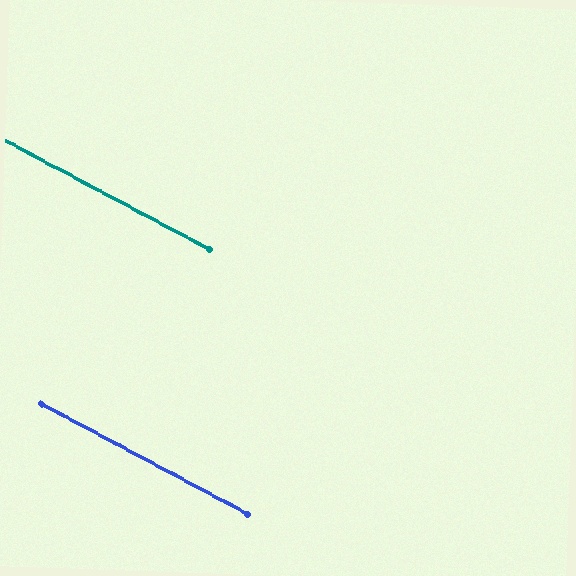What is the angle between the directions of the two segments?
Approximately 0 degrees.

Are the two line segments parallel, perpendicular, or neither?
Parallel — their directions differ by only 0.1°.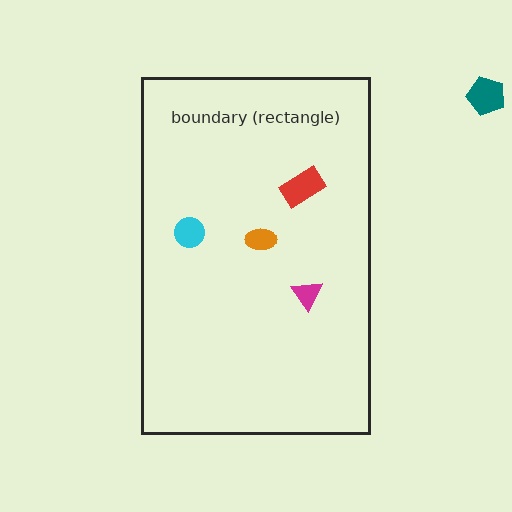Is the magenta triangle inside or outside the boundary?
Inside.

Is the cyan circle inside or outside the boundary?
Inside.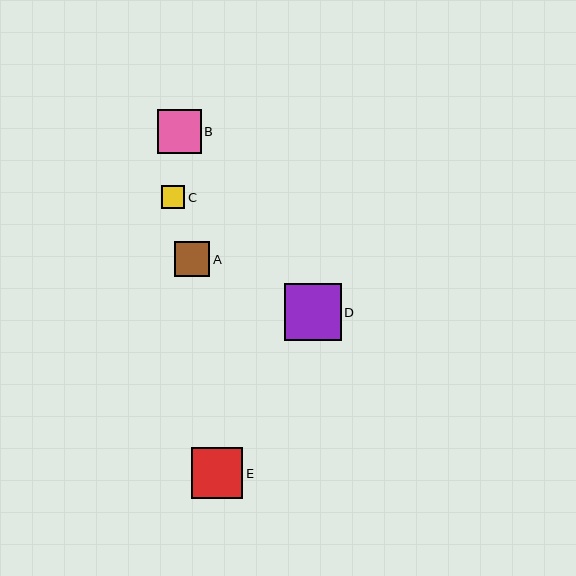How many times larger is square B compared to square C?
Square B is approximately 1.9 times the size of square C.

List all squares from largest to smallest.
From largest to smallest: D, E, B, A, C.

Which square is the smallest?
Square C is the smallest with a size of approximately 23 pixels.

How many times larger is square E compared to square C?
Square E is approximately 2.2 times the size of square C.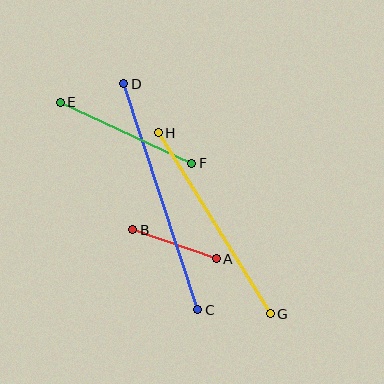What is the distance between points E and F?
The distance is approximately 145 pixels.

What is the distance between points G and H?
The distance is approximately 213 pixels.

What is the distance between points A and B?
The distance is approximately 88 pixels.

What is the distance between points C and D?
The distance is approximately 238 pixels.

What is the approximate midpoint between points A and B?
The midpoint is at approximately (175, 244) pixels.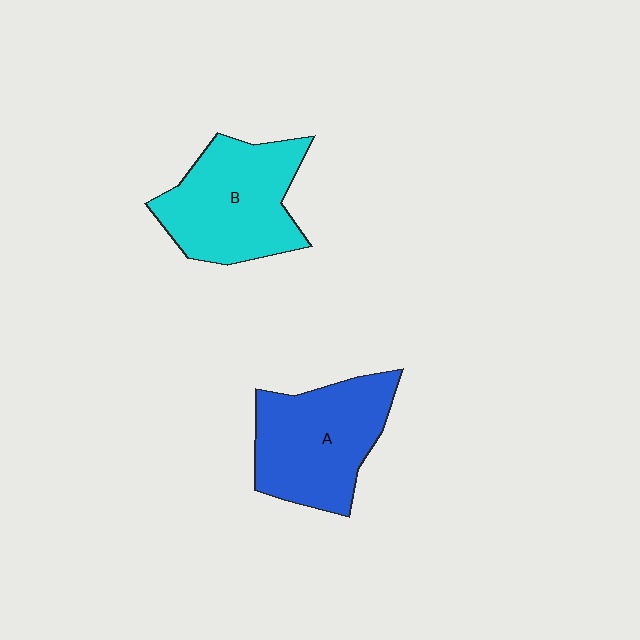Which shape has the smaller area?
Shape A (blue).